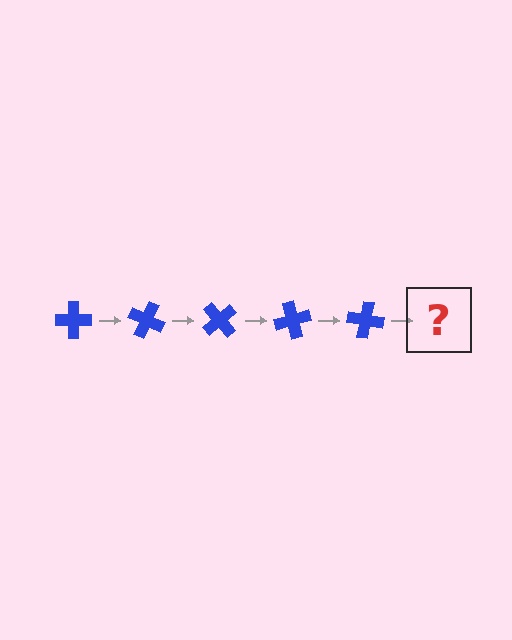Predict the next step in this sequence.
The next step is a blue cross rotated 125 degrees.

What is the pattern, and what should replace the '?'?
The pattern is that the cross rotates 25 degrees each step. The '?' should be a blue cross rotated 125 degrees.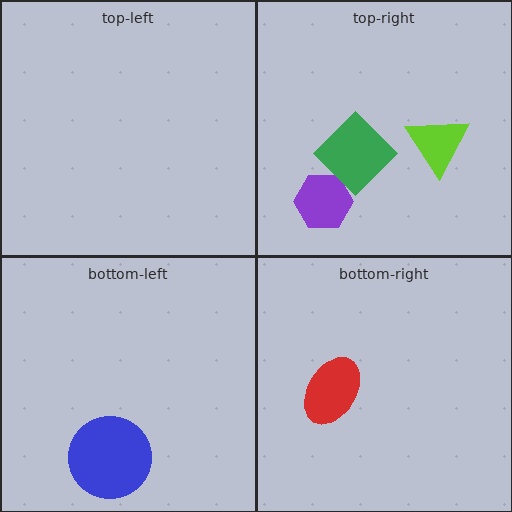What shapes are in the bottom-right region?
The red ellipse.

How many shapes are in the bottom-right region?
1.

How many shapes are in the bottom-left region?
1.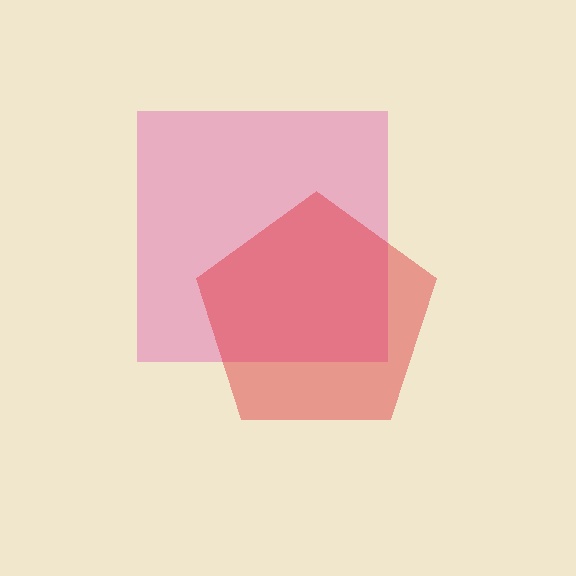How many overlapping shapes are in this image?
There are 2 overlapping shapes in the image.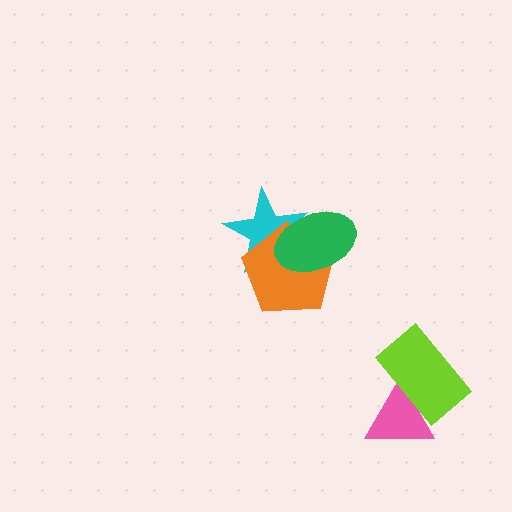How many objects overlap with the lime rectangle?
1 object overlaps with the lime rectangle.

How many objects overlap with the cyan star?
2 objects overlap with the cyan star.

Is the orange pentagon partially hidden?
Yes, it is partially covered by another shape.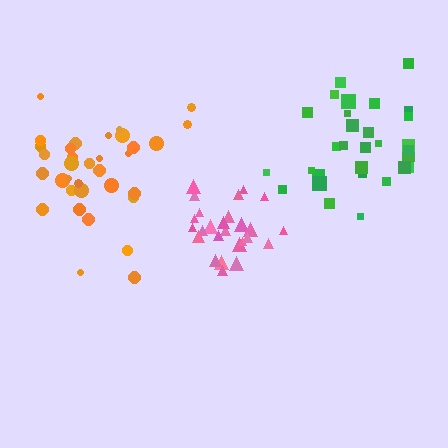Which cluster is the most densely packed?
Pink.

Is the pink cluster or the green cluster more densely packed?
Pink.